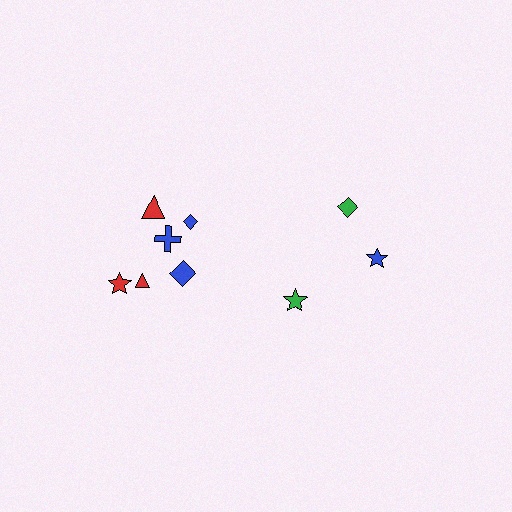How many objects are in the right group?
There are 3 objects.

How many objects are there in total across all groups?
There are 9 objects.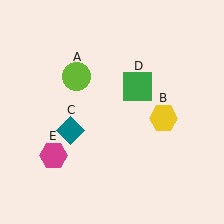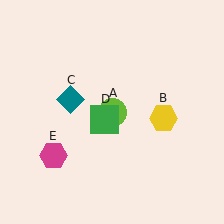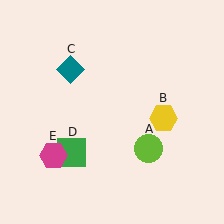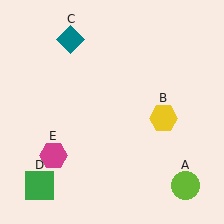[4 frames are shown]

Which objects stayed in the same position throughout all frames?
Yellow hexagon (object B) and magenta hexagon (object E) remained stationary.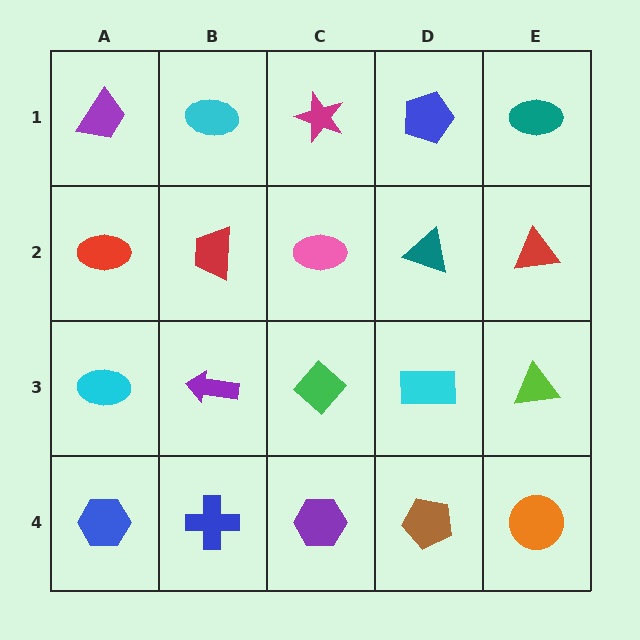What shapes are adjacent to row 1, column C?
A pink ellipse (row 2, column C), a cyan ellipse (row 1, column B), a blue pentagon (row 1, column D).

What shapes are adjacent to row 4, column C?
A green diamond (row 3, column C), a blue cross (row 4, column B), a brown pentagon (row 4, column D).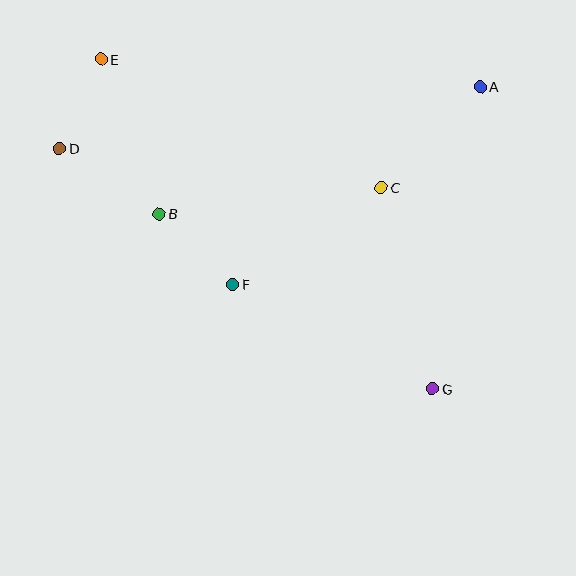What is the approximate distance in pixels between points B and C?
The distance between B and C is approximately 224 pixels.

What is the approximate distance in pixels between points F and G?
The distance between F and G is approximately 225 pixels.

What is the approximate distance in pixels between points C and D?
The distance between C and D is approximately 324 pixels.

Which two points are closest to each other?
Points D and E are closest to each other.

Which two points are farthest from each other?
Points E and G are farthest from each other.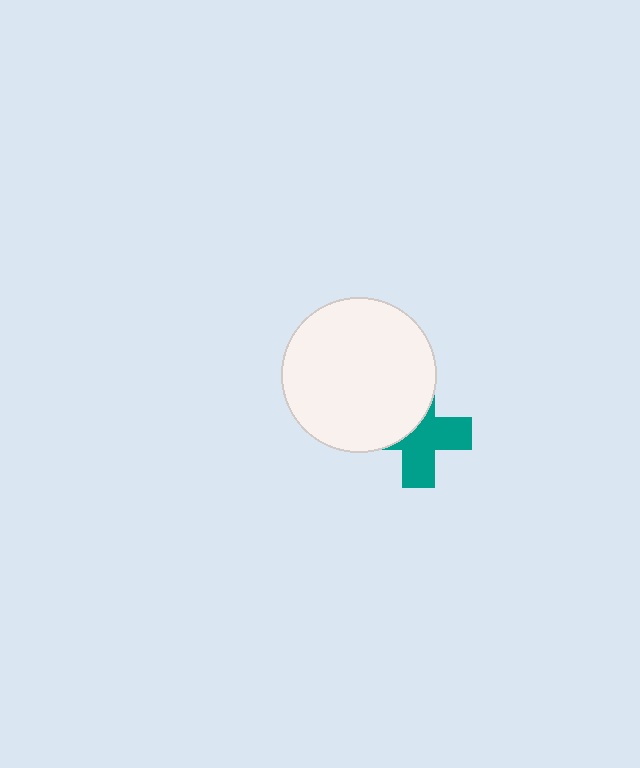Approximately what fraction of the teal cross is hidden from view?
Roughly 43% of the teal cross is hidden behind the white circle.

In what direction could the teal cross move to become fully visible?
The teal cross could move toward the lower-right. That would shift it out from behind the white circle entirely.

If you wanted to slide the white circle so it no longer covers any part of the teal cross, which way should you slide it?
Slide it toward the upper-left — that is the most direct way to separate the two shapes.